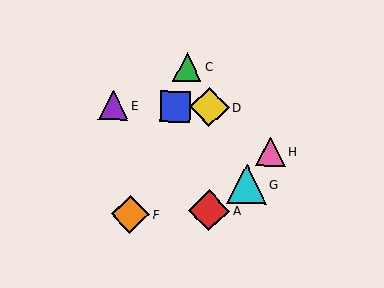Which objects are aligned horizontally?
Objects B, D, E are aligned horizontally.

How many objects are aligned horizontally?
3 objects (B, D, E) are aligned horizontally.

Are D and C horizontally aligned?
No, D is at y≈107 and C is at y≈67.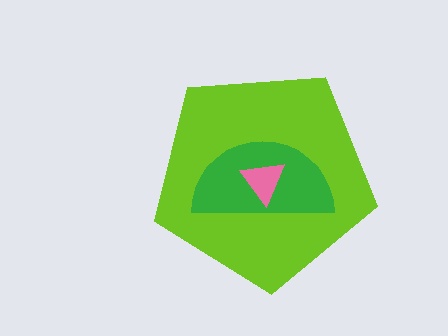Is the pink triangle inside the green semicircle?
Yes.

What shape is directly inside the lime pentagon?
The green semicircle.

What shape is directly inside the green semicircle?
The pink triangle.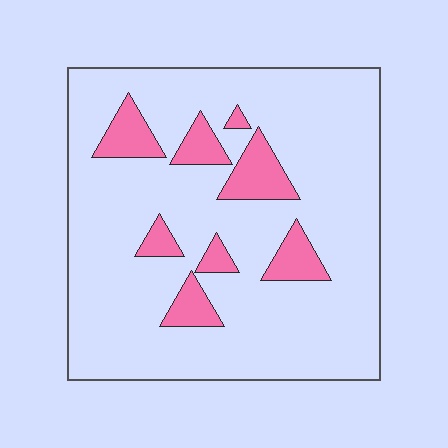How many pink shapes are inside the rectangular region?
8.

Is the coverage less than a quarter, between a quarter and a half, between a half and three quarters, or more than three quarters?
Less than a quarter.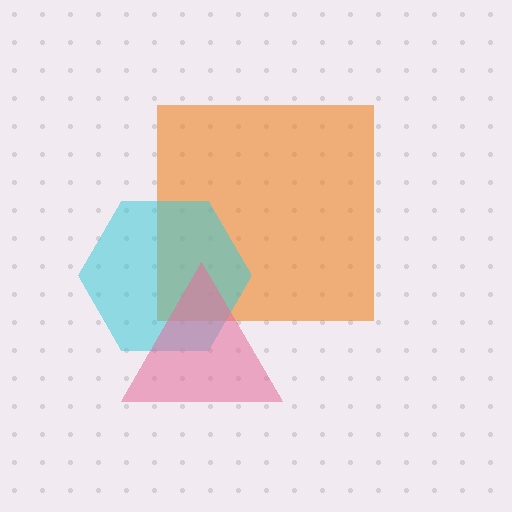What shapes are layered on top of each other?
The layered shapes are: an orange square, a cyan hexagon, a pink triangle.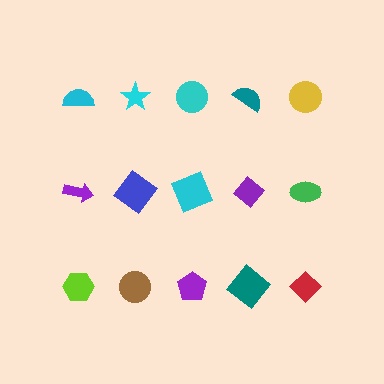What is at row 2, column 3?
A cyan square.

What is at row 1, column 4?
A teal semicircle.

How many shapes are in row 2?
5 shapes.